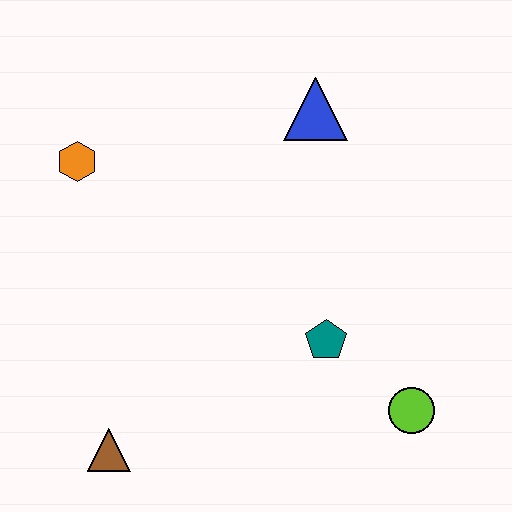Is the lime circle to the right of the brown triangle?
Yes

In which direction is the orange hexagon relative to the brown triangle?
The orange hexagon is above the brown triangle.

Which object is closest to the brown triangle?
The teal pentagon is closest to the brown triangle.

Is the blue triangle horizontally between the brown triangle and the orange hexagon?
No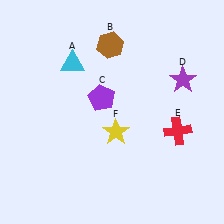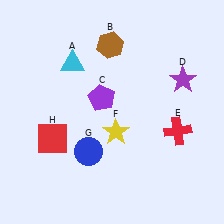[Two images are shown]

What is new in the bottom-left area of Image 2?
A red square (H) was added in the bottom-left area of Image 2.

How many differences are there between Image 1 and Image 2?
There are 2 differences between the two images.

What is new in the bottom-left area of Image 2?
A blue circle (G) was added in the bottom-left area of Image 2.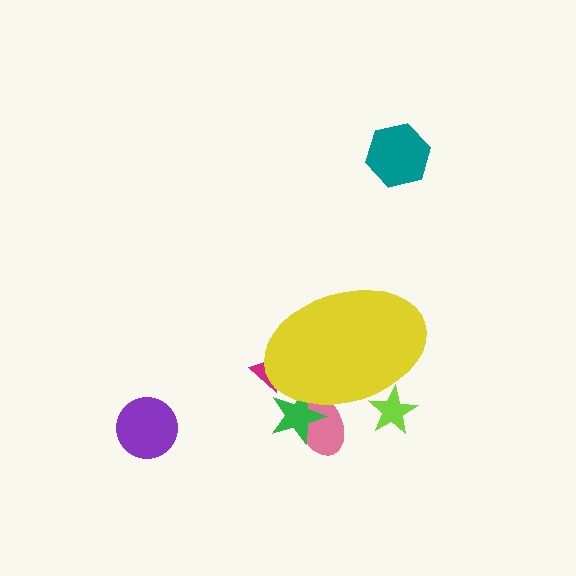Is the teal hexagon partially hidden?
No, the teal hexagon is fully visible.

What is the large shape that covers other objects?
A yellow ellipse.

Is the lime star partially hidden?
Yes, the lime star is partially hidden behind the yellow ellipse.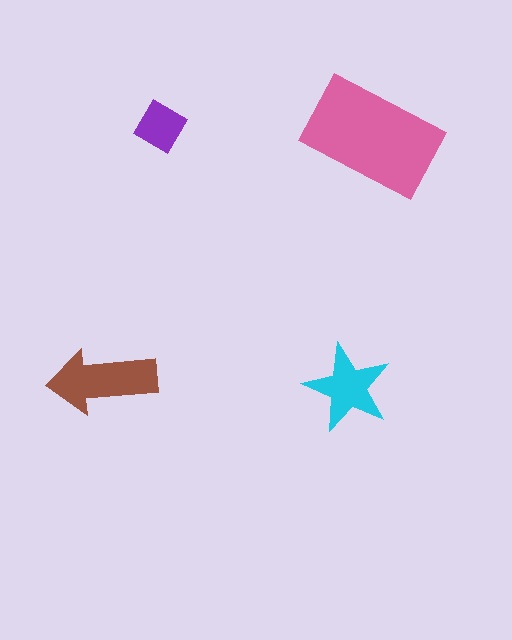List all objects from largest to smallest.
The pink rectangle, the brown arrow, the cyan star, the purple diamond.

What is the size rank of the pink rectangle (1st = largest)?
1st.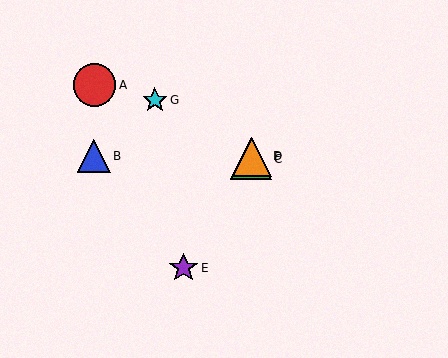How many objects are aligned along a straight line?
4 objects (C, D, E, F) are aligned along a straight line.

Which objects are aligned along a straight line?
Objects C, D, E, F are aligned along a straight line.